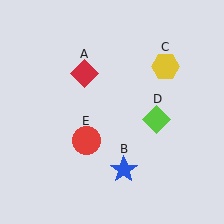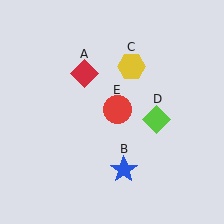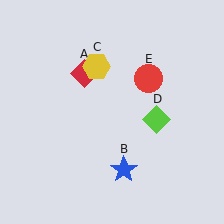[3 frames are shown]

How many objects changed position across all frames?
2 objects changed position: yellow hexagon (object C), red circle (object E).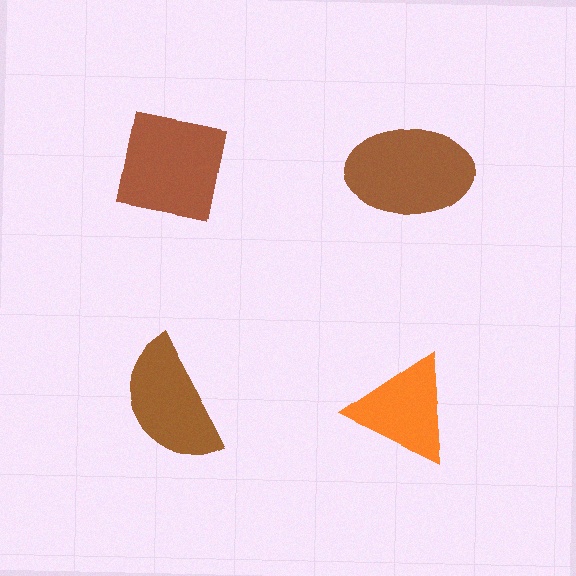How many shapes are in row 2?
2 shapes.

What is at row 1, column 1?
A brown square.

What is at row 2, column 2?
An orange triangle.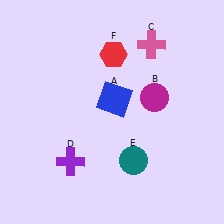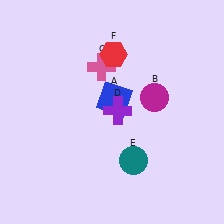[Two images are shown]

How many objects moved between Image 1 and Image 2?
2 objects moved between the two images.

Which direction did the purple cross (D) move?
The purple cross (D) moved up.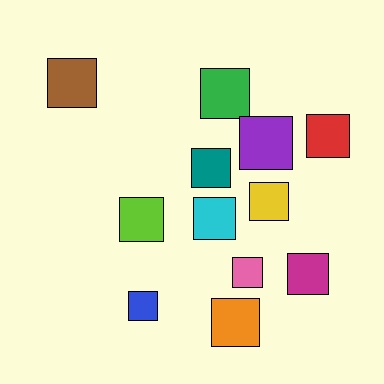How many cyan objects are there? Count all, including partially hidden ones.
There is 1 cyan object.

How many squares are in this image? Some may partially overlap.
There are 12 squares.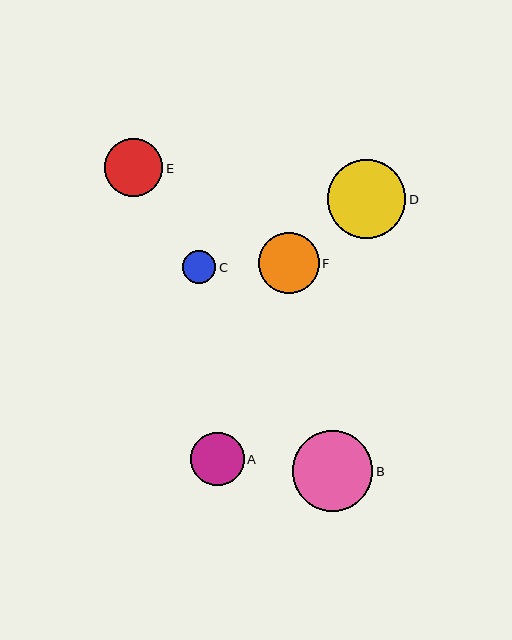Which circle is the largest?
Circle B is the largest with a size of approximately 81 pixels.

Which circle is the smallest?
Circle C is the smallest with a size of approximately 33 pixels.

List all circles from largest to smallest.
From largest to smallest: B, D, F, E, A, C.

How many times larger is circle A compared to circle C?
Circle A is approximately 1.6 times the size of circle C.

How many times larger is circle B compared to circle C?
Circle B is approximately 2.4 times the size of circle C.